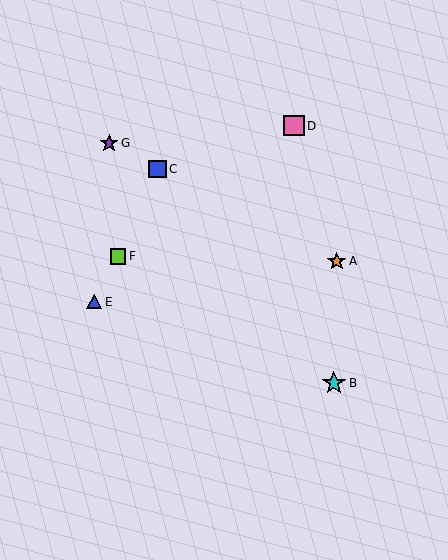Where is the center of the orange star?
The center of the orange star is at (337, 261).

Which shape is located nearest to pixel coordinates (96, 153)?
The purple star (labeled G) at (109, 143) is nearest to that location.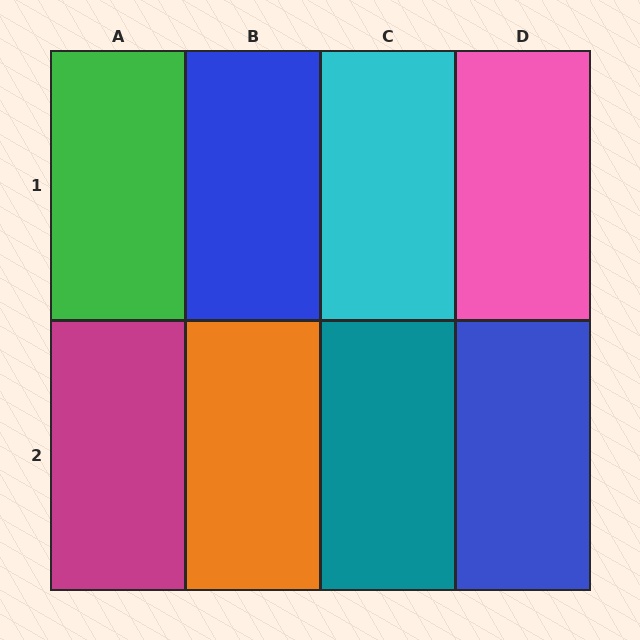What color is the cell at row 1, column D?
Pink.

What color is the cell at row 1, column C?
Cyan.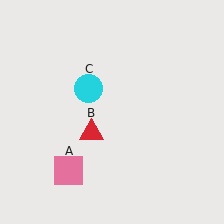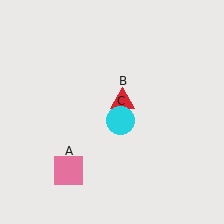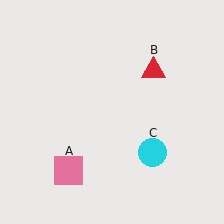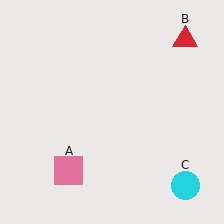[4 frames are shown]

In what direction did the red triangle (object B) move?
The red triangle (object B) moved up and to the right.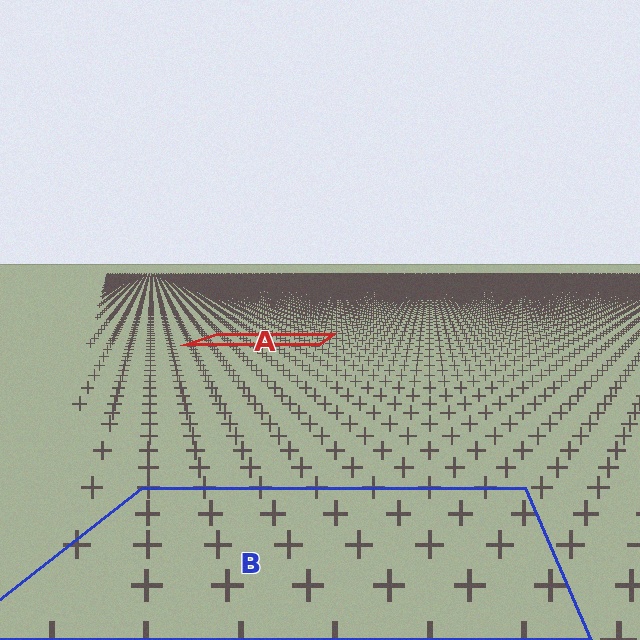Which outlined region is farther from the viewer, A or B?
Region A is farther from the viewer — the texture elements inside it appear smaller and more densely packed.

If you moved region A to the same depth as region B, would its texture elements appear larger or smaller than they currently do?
They would appear larger. At a closer depth, the same texture elements are projected at a bigger on-screen size.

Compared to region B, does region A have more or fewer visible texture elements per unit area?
Region A has more texture elements per unit area — they are packed more densely because it is farther away.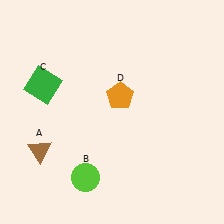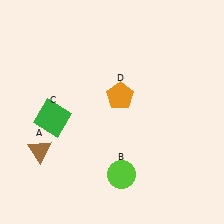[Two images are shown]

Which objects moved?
The objects that moved are: the lime circle (B), the green square (C).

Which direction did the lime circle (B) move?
The lime circle (B) moved right.